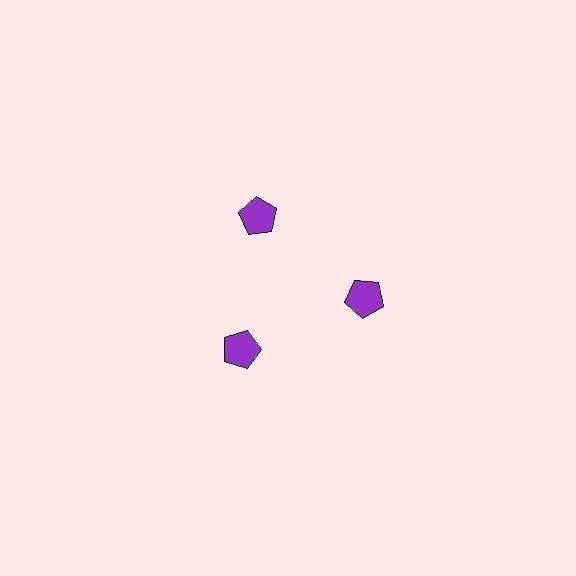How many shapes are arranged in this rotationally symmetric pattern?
There are 3 shapes, arranged in 3 groups of 1.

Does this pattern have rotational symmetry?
Yes, this pattern has 3-fold rotational symmetry. It looks the same after rotating 120 degrees around the center.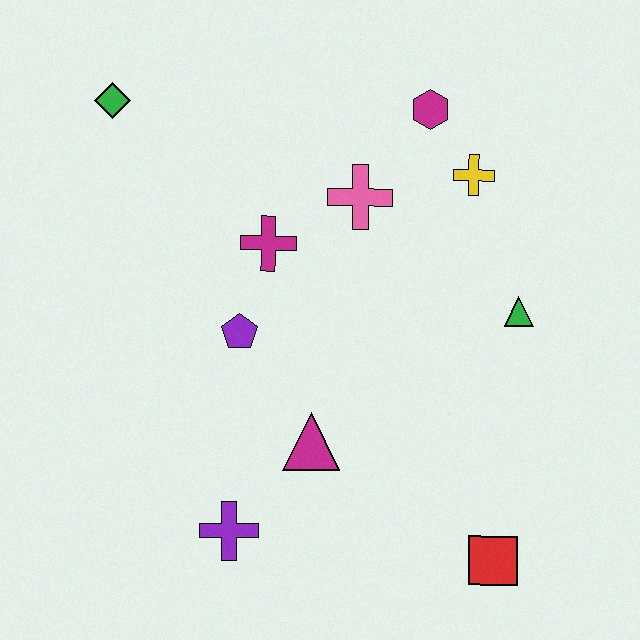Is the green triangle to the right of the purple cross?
Yes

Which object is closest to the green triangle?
The yellow cross is closest to the green triangle.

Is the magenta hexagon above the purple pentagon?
Yes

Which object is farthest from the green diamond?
The red square is farthest from the green diamond.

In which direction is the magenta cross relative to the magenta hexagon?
The magenta cross is to the left of the magenta hexagon.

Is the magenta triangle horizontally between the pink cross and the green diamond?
Yes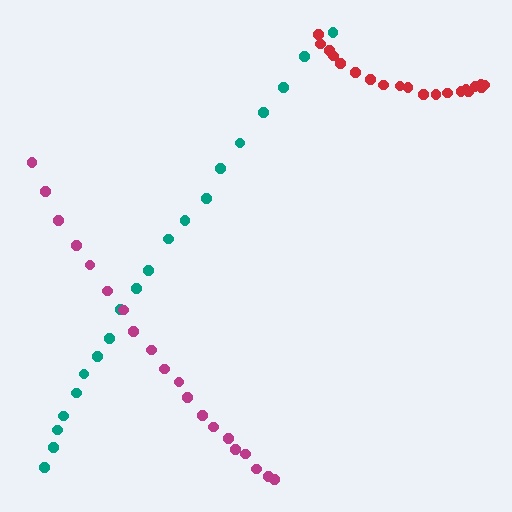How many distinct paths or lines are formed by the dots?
There are 3 distinct paths.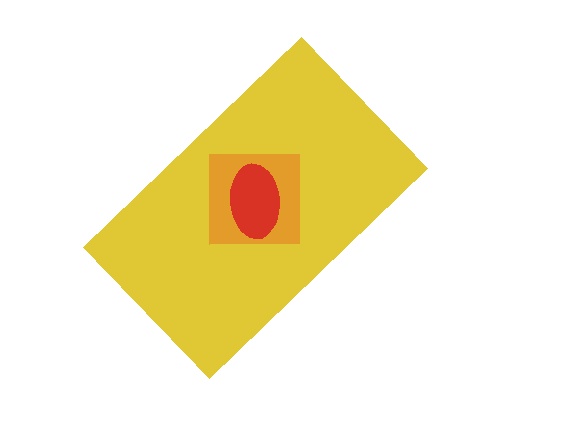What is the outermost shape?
The yellow rectangle.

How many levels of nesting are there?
3.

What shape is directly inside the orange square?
The red ellipse.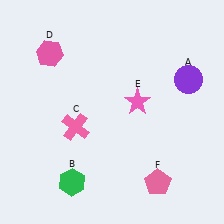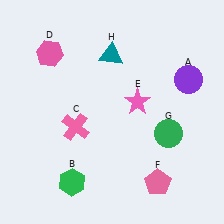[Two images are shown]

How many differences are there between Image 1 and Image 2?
There are 2 differences between the two images.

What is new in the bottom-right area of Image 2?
A green circle (G) was added in the bottom-right area of Image 2.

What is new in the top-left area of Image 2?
A teal triangle (H) was added in the top-left area of Image 2.